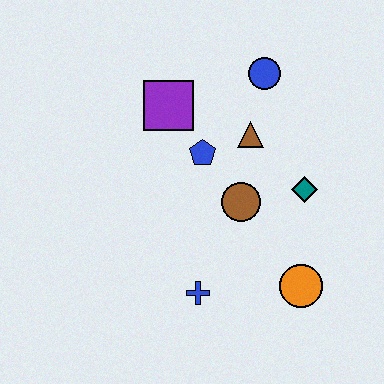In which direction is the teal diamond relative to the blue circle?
The teal diamond is below the blue circle.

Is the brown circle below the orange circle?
No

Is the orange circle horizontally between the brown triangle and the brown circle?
No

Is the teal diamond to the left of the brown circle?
No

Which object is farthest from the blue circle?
The blue cross is farthest from the blue circle.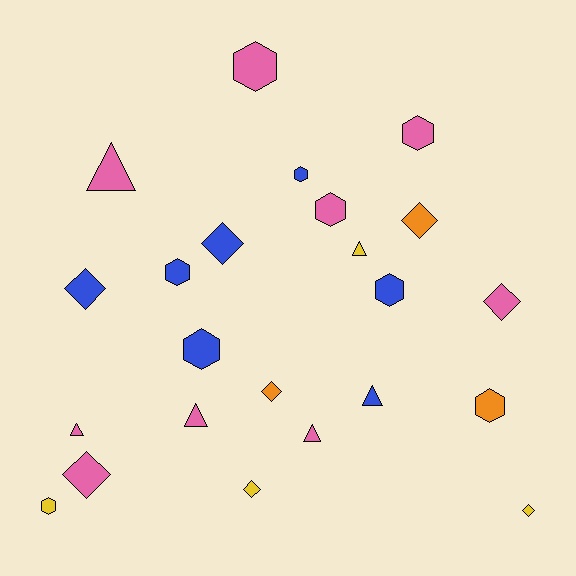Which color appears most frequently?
Pink, with 9 objects.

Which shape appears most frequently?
Hexagon, with 9 objects.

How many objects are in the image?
There are 23 objects.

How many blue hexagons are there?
There are 4 blue hexagons.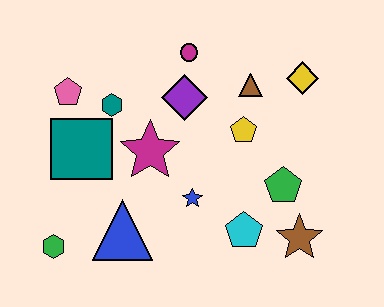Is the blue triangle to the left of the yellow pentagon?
Yes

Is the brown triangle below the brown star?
No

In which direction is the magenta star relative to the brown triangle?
The magenta star is to the left of the brown triangle.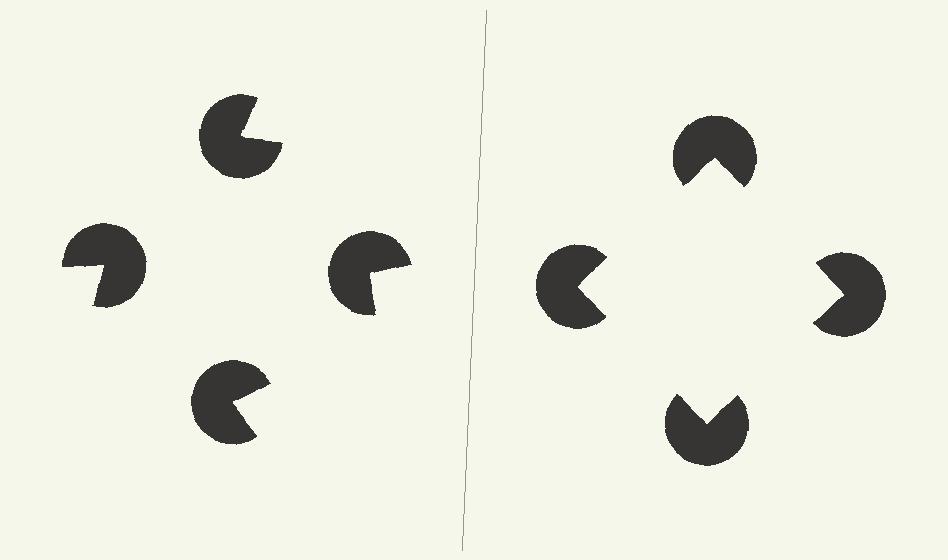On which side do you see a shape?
An illusory square appears on the right side. On the left side the wedge cuts are rotated, so no coherent shape forms.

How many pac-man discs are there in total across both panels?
8 — 4 on each side.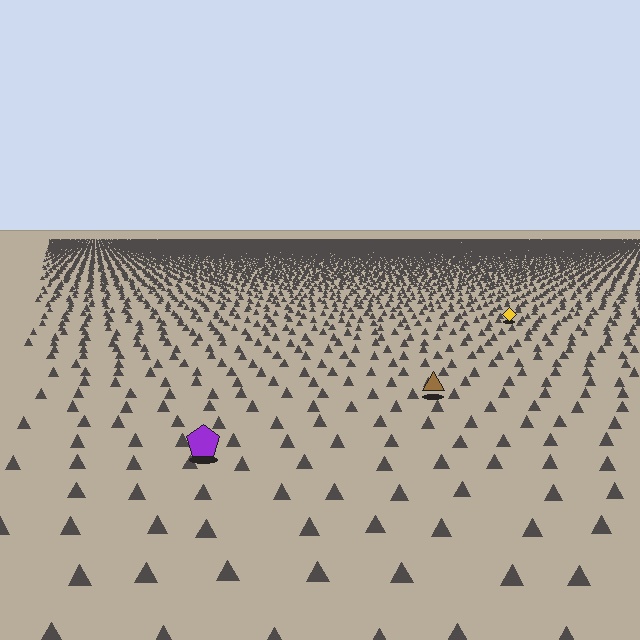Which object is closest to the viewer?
The purple pentagon is closest. The texture marks near it are larger and more spread out.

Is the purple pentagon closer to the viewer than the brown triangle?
Yes. The purple pentagon is closer — you can tell from the texture gradient: the ground texture is coarser near it.